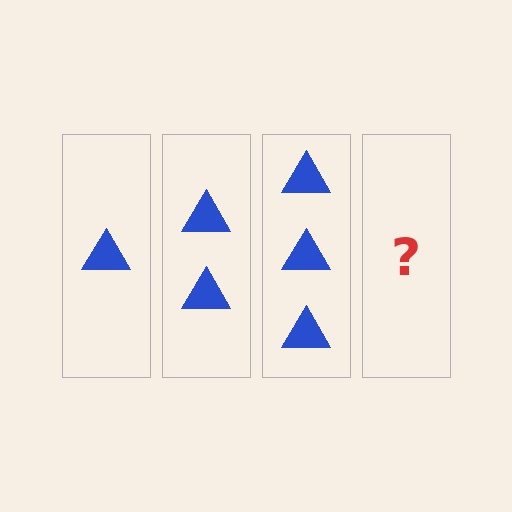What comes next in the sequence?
The next element should be 4 triangles.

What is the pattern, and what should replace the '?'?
The pattern is that each step adds one more triangle. The '?' should be 4 triangles.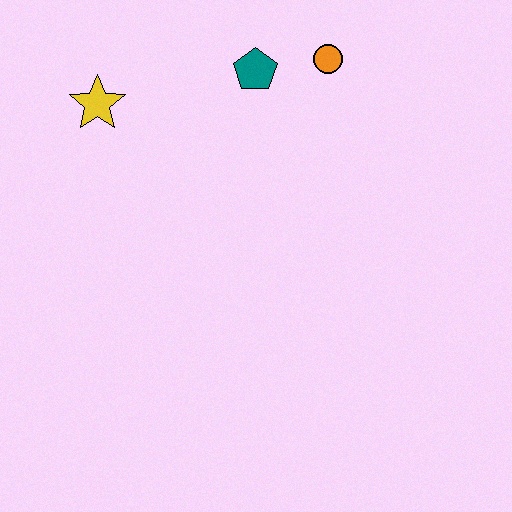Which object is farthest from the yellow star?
The orange circle is farthest from the yellow star.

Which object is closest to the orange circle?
The teal pentagon is closest to the orange circle.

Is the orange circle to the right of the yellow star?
Yes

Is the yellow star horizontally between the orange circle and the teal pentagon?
No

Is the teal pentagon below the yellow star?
No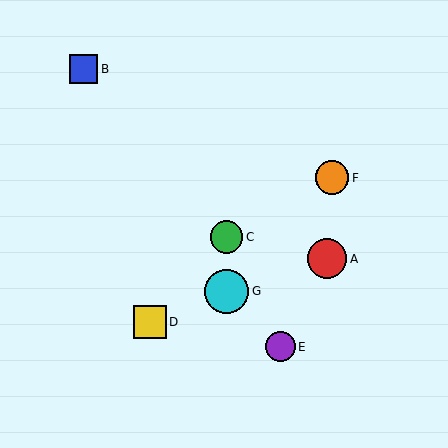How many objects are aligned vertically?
2 objects (C, G) are aligned vertically.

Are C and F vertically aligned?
No, C is at x≈227 and F is at x≈332.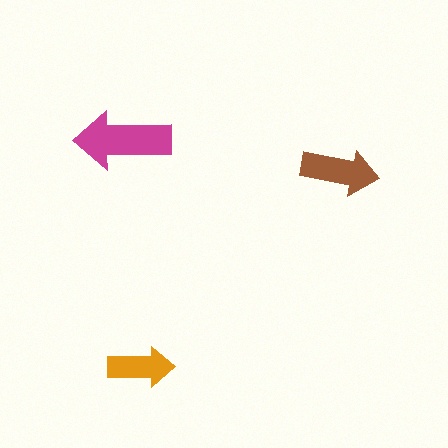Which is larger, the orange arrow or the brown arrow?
The brown one.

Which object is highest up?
The magenta arrow is topmost.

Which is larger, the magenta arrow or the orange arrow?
The magenta one.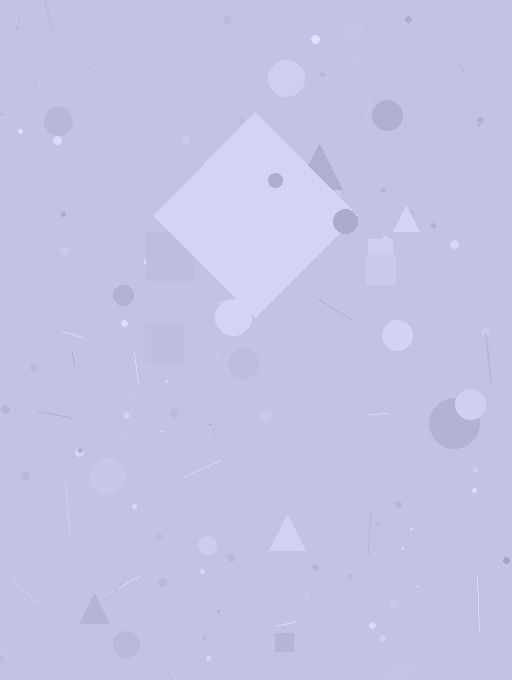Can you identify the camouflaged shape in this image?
The camouflaged shape is a diamond.